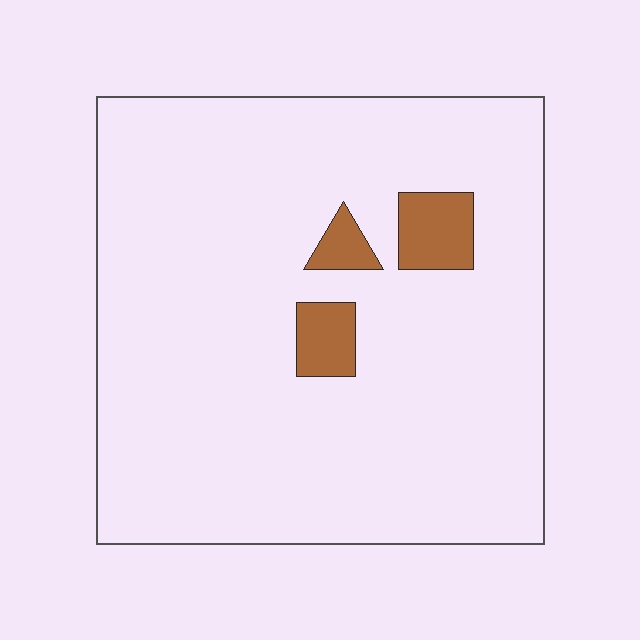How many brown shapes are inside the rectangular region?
3.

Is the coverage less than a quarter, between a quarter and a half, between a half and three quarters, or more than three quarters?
Less than a quarter.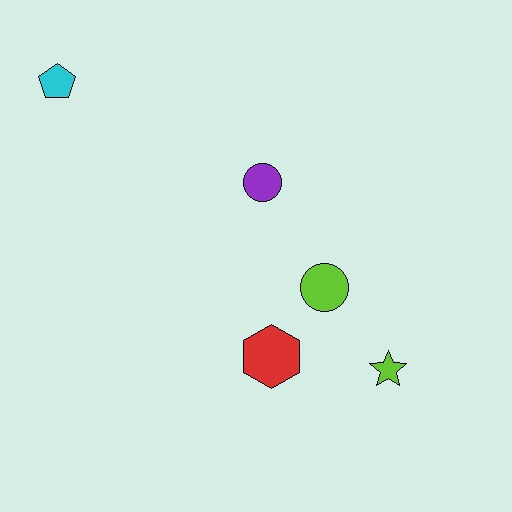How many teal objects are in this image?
There are no teal objects.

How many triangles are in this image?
There are no triangles.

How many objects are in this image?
There are 5 objects.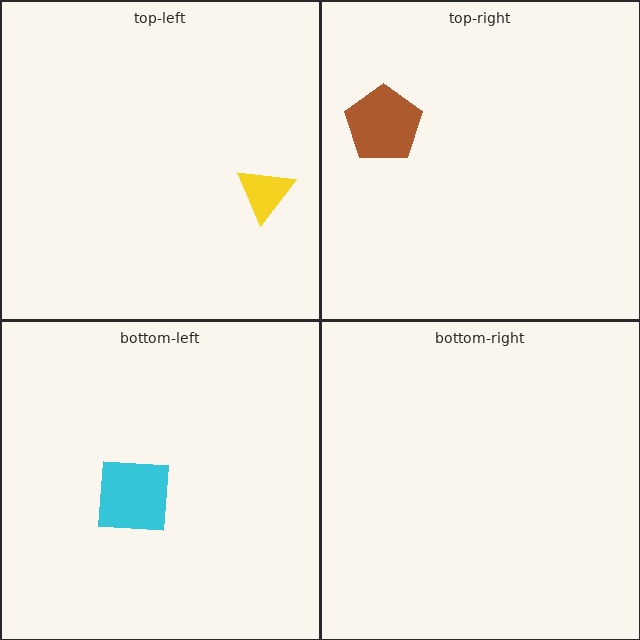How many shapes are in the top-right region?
1.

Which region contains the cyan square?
The bottom-left region.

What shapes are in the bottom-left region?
The cyan square.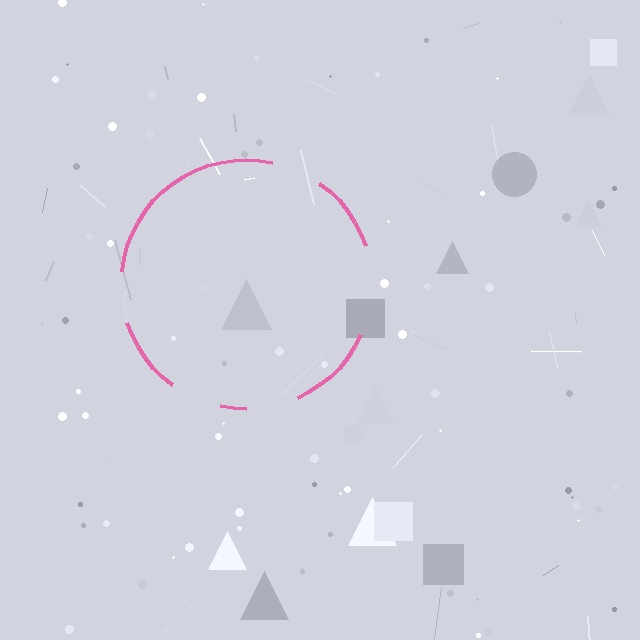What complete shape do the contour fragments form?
The contour fragments form a circle.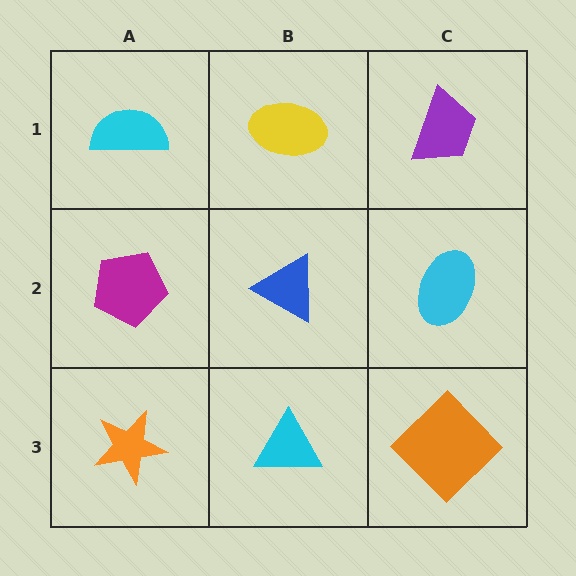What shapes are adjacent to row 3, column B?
A blue triangle (row 2, column B), an orange star (row 3, column A), an orange diamond (row 3, column C).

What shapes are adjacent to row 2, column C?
A purple trapezoid (row 1, column C), an orange diamond (row 3, column C), a blue triangle (row 2, column B).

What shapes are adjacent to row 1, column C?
A cyan ellipse (row 2, column C), a yellow ellipse (row 1, column B).